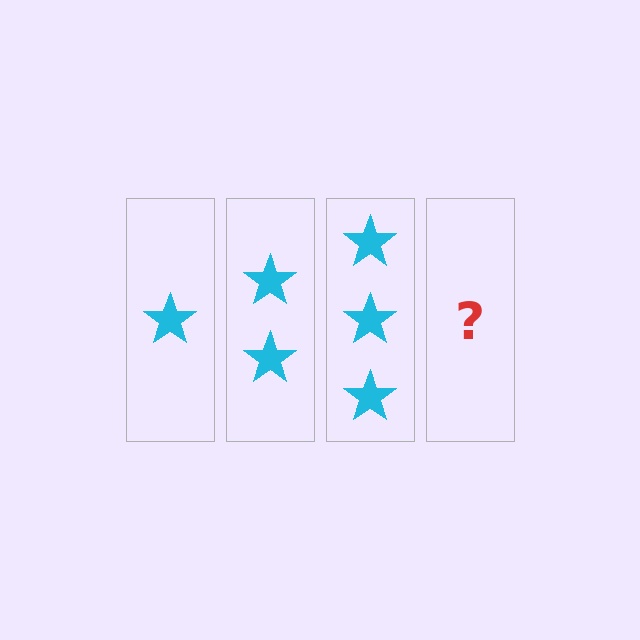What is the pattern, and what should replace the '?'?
The pattern is that each step adds one more star. The '?' should be 4 stars.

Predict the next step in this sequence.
The next step is 4 stars.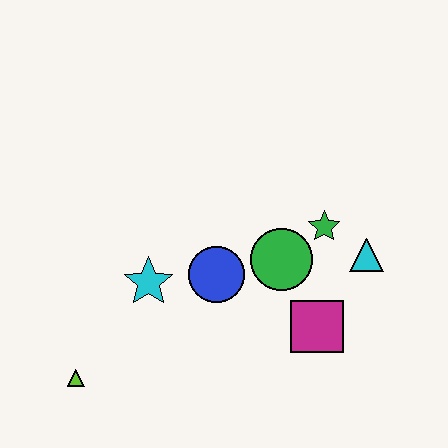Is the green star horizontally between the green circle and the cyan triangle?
Yes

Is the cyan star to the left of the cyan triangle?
Yes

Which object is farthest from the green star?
The lime triangle is farthest from the green star.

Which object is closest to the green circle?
The green star is closest to the green circle.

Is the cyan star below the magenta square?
No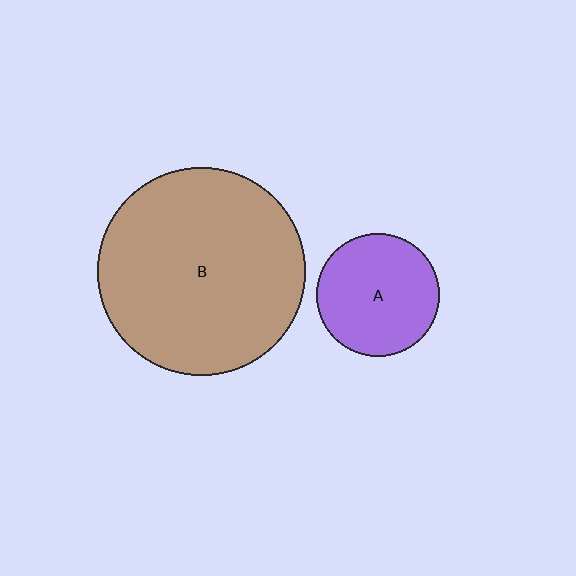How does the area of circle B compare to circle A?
Approximately 2.8 times.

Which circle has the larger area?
Circle B (brown).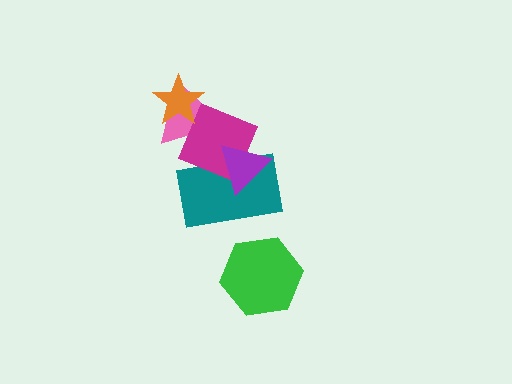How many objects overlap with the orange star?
2 objects overlap with the orange star.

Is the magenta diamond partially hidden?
Yes, it is partially covered by another shape.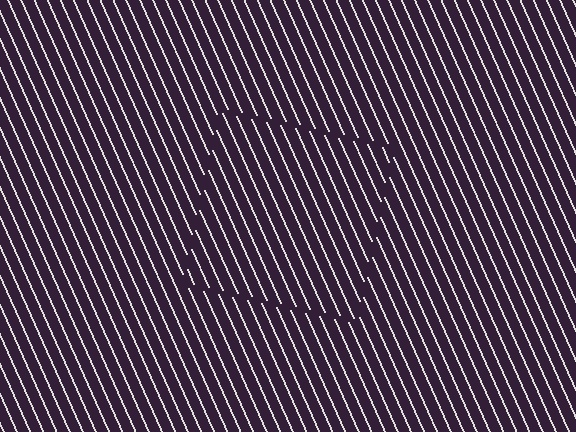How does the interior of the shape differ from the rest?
The interior of the shape contains the same grating, shifted by half a period — the contour is defined by the phase discontinuity where line-ends from the inner and outer gratings abut.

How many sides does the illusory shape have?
4 sides — the line-ends trace a square.